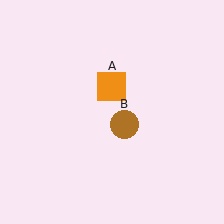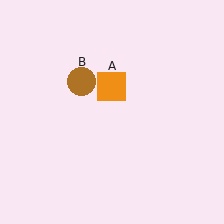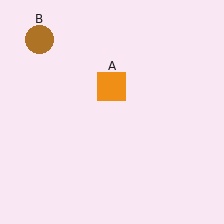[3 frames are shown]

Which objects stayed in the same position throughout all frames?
Orange square (object A) remained stationary.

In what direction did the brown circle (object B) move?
The brown circle (object B) moved up and to the left.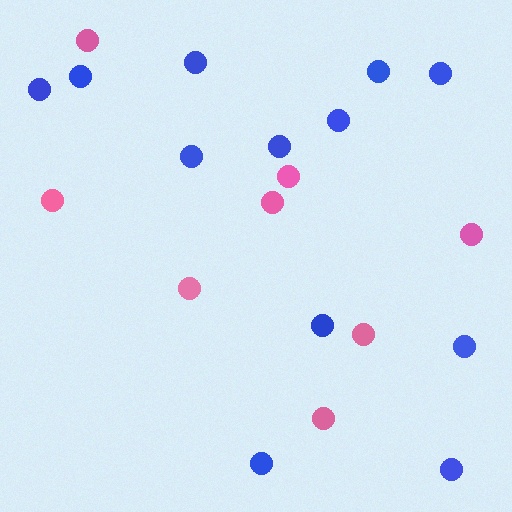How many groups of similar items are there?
There are 2 groups: one group of pink circles (8) and one group of blue circles (12).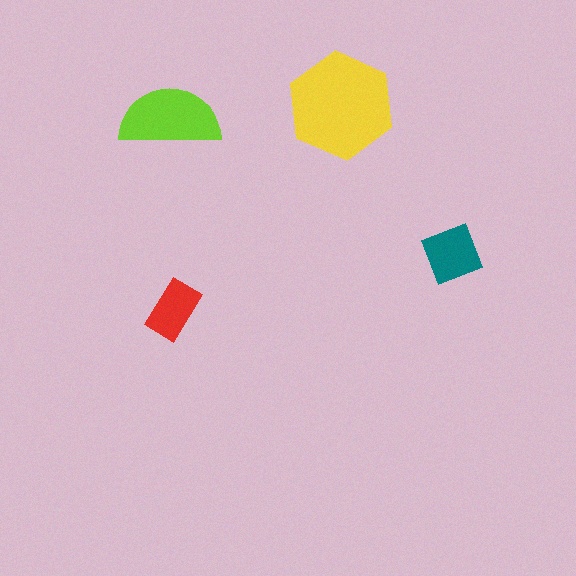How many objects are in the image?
There are 4 objects in the image.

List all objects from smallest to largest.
The red rectangle, the teal diamond, the lime semicircle, the yellow hexagon.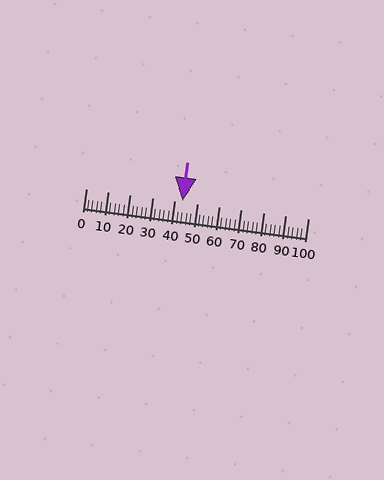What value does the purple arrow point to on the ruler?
The purple arrow points to approximately 44.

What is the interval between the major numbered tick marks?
The major tick marks are spaced 10 units apart.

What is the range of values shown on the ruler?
The ruler shows values from 0 to 100.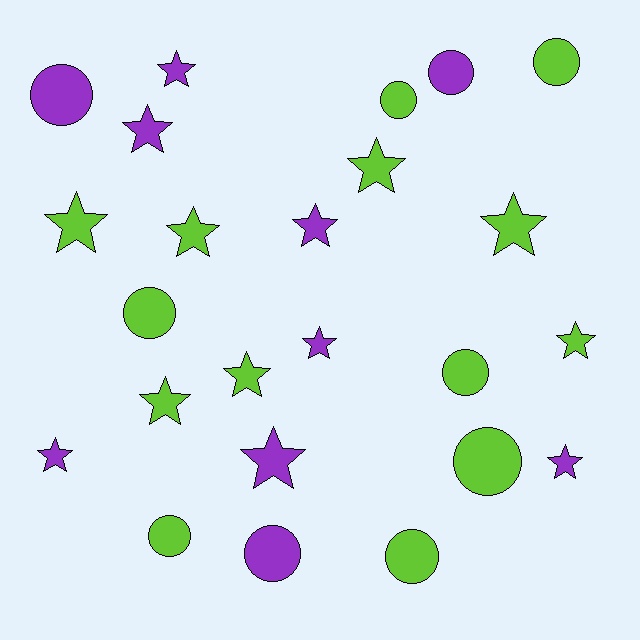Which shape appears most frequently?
Star, with 14 objects.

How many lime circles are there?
There are 7 lime circles.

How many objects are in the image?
There are 24 objects.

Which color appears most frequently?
Lime, with 14 objects.